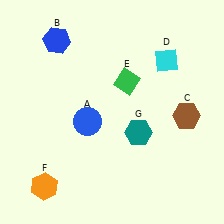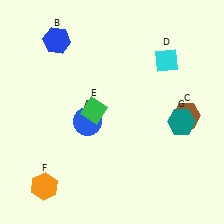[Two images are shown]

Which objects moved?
The objects that moved are: the green diamond (E), the teal hexagon (G).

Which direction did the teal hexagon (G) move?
The teal hexagon (G) moved right.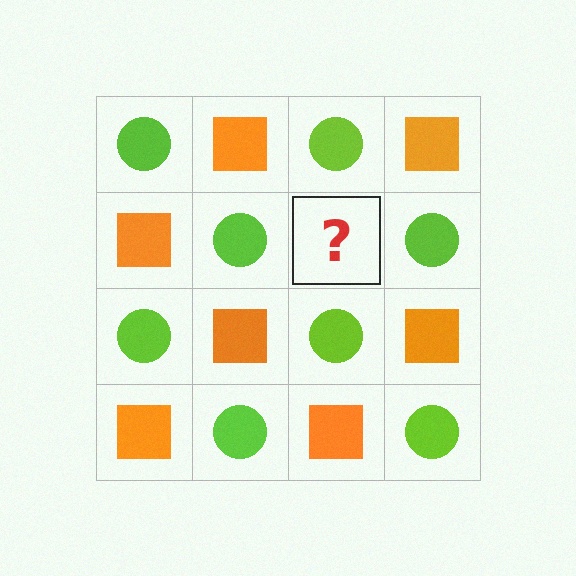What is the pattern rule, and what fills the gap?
The rule is that it alternates lime circle and orange square in a checkerboard pattern. The gap should be filled with an orange square.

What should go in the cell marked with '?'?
The missing cell should contain an orange square.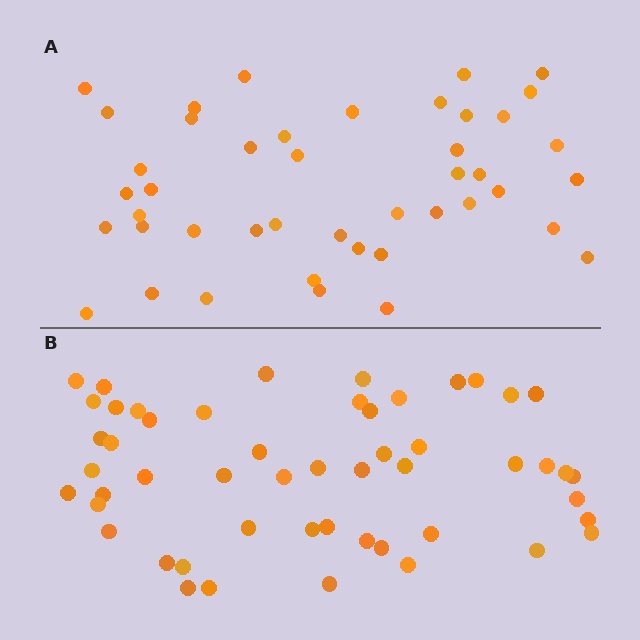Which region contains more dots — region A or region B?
Region B (the bottom region) has more dots.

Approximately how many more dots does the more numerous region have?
Region B has roughly 8 or so more dots than region A.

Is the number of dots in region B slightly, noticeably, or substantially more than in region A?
Region B has only slightly more — the two regions are fairly close. The ratio is roughly 1.2 to 1.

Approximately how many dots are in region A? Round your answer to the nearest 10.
About 40 dots. (The exact count is 44, which rounds to 40.)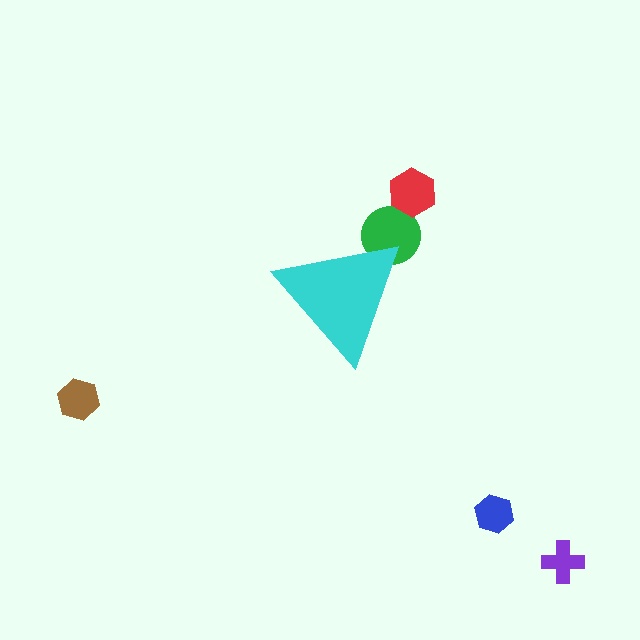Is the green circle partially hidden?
Yes, the green circle is partially hidden behind the cyan triangle.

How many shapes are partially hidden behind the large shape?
1 shape is partially hidden.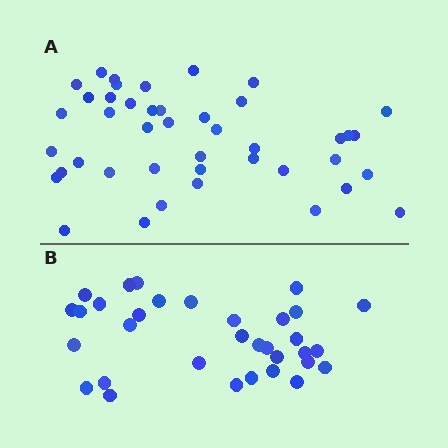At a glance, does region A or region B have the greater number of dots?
Region A (the top region) has more dots.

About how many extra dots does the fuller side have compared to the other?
Region A has roughly 10 or so more dots than region B.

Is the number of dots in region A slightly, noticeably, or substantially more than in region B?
Region A has noticeably more, but not dramatically so. The ratio is roughly 1.3 to 1.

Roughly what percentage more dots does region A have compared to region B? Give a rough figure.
About 30% more.